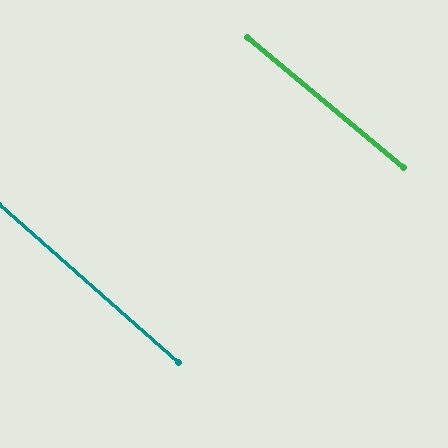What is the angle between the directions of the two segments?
Approximately 1 degree.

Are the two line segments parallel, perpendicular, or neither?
Parallel — their directions differ by only 1.4°.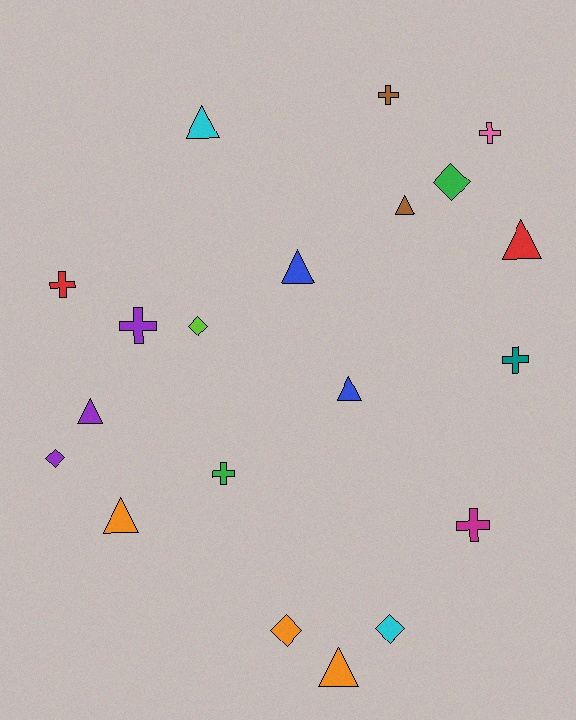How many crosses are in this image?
There are 7 crosses.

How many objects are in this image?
There are 20 objects.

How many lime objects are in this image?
There is 1 lime object.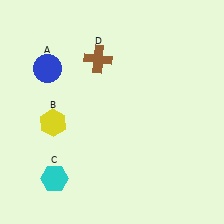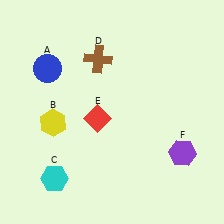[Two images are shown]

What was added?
A red diamond (E), a purple hexagon (F) were added in Image 2.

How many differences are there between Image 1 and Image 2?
There are 2 differences between the two images.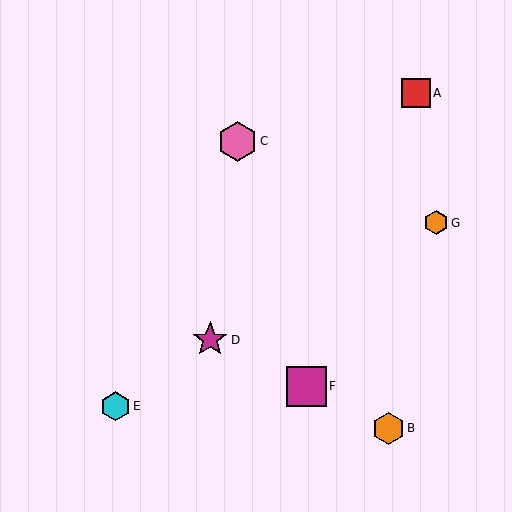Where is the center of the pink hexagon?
The center of the pink hexagon is at (237, 141).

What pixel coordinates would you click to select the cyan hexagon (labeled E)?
Click at (115, 406) to select the cyan hexagon E.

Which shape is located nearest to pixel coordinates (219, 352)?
The magenta star (labeled D) at (210, 340) is nearest to that location.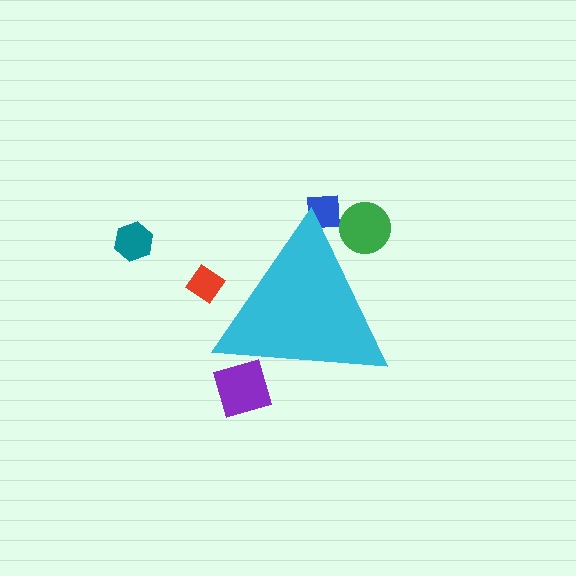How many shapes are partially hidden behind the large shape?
4 shapes are partially hidden.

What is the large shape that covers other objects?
A cyan triangle.